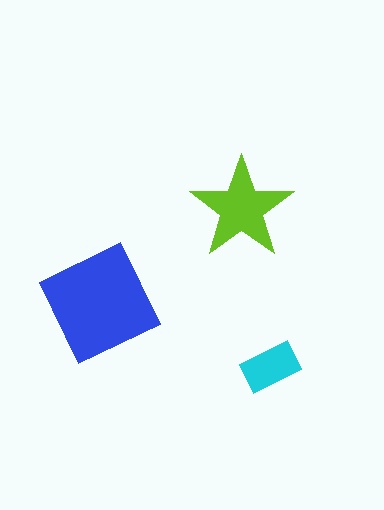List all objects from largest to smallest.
The blue square, the lime star, the cyan rectangle.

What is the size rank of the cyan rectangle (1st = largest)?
3rd.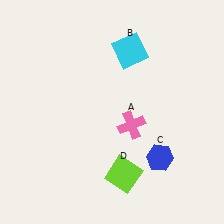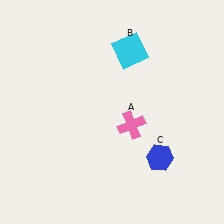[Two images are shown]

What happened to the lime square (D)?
The lime square (D) was removed in Image 2. It was in the bottom-right area of Image 1.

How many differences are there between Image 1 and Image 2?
There is 1 difference between the two images.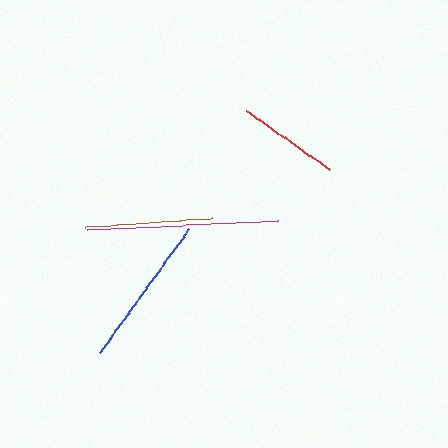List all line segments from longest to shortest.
From longest to shortest: magenta, blue, brown, red.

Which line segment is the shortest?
The red line is the shortest at approximately 102 pixels.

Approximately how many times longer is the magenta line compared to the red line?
The magenta line is approximately 1.9 times the length of the red line.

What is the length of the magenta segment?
The magenta segment is approximately 191 pixels long.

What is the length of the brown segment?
The brown segment is approximately 126 pixels long.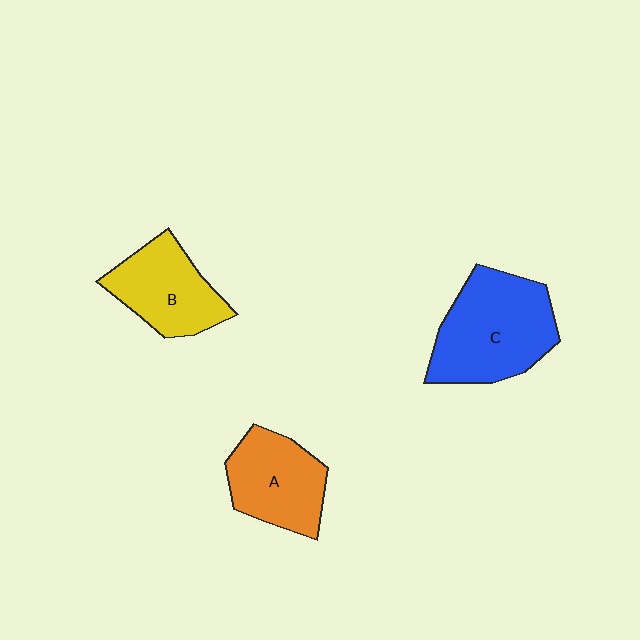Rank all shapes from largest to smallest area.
From largest to smallest: C (blue), A (orange), B (yellow).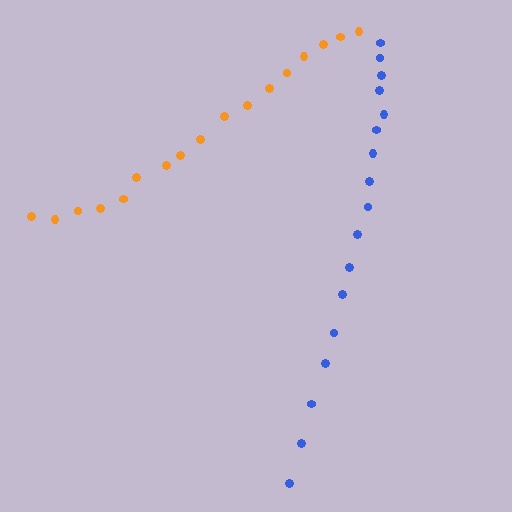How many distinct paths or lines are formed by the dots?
There are 2 distinct paths.